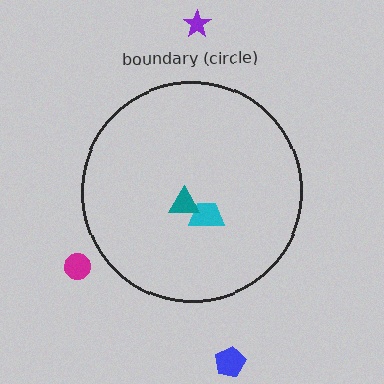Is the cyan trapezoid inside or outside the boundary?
Inside.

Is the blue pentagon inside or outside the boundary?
Outside.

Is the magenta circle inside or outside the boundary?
Outside.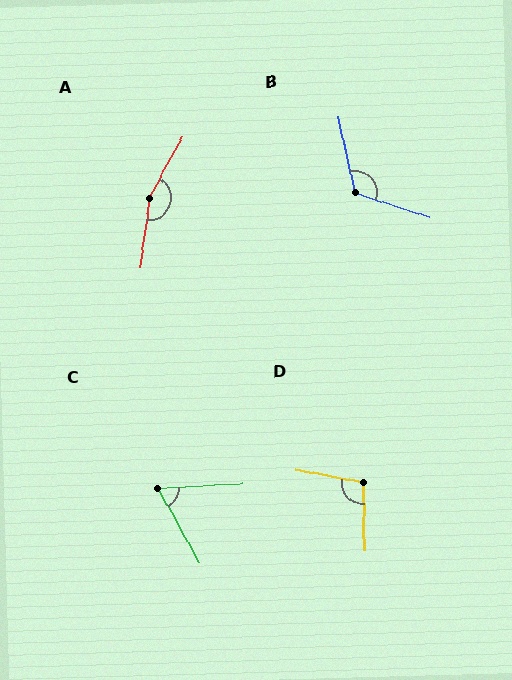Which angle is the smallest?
C, at approximately 64 degrees.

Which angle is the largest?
A, at approximately 159 degrees.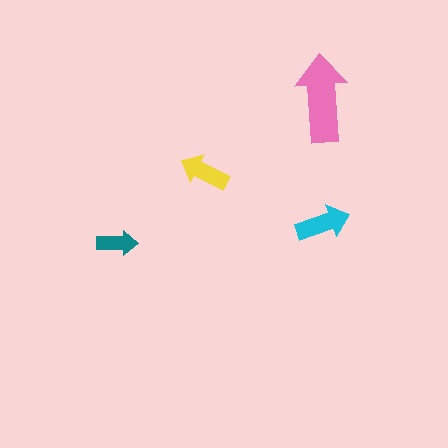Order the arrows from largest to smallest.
the pink one, the cyan one, the yellow one, the teal one.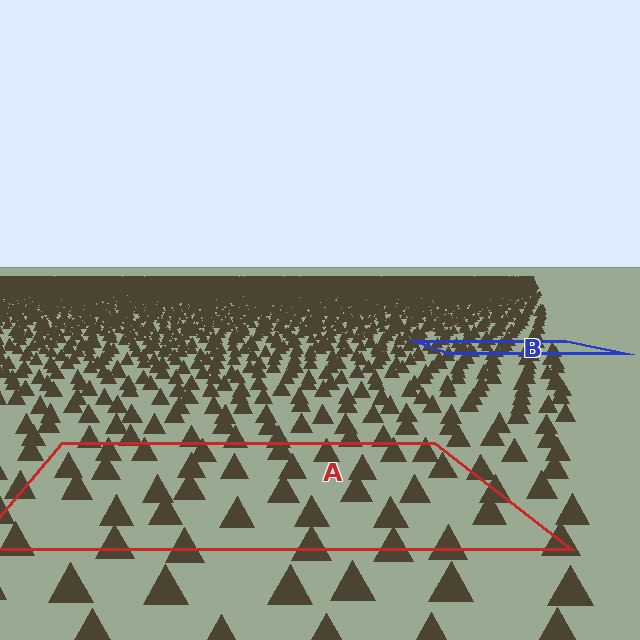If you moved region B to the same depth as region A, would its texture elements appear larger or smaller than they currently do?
They would appear larger. At a closer depth, the same texture elements are projected at a bigger on-screen size.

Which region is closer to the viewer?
Region A is closer. The texture elements there are larger and more spread out.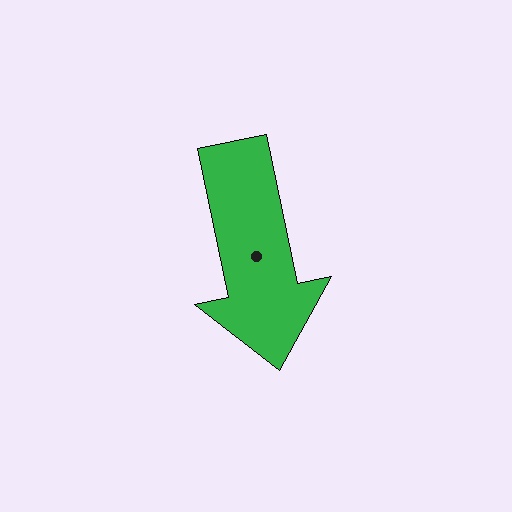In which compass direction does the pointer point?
South.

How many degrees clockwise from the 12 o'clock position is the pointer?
Approximately 168 degrees.